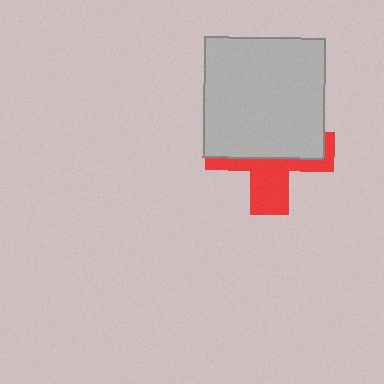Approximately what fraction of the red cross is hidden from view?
Roughly 59% of the red cross is hidden behind the light gray square.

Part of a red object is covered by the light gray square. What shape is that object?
It is a cross.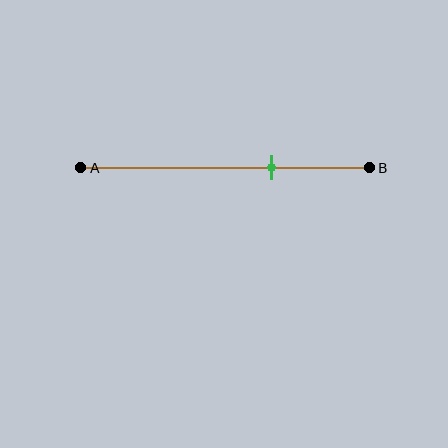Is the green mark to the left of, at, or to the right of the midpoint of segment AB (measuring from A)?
The green mark is to the right of the midpoint of segment AB.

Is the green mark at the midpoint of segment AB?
No, the mark is at about 65% from A, not at the 50% midpoint.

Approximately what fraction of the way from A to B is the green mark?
The green mark is approximately 65% of the way from A to B.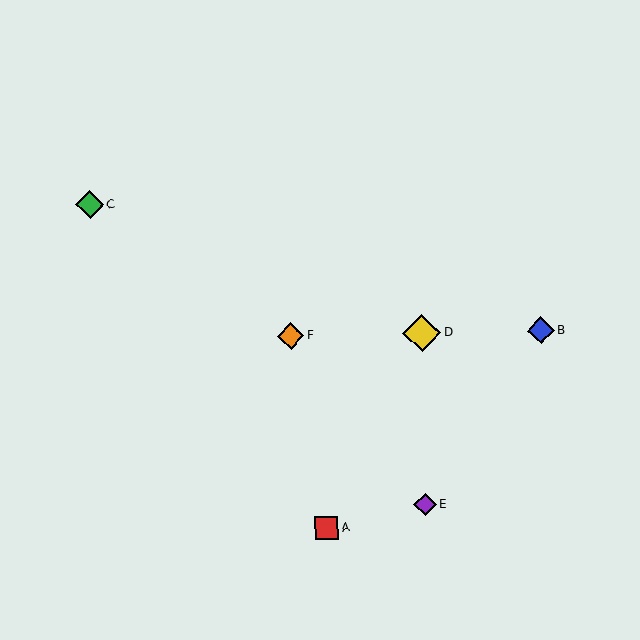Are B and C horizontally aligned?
No, B is at y≈330 and C is at y≈204.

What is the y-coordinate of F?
Object F is at y≈336.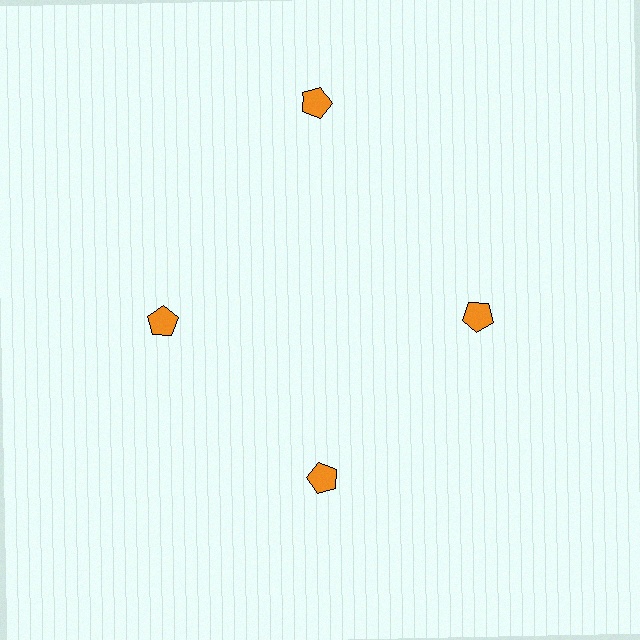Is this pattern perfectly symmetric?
No. The 4 orange pentagons are arranged in a ring, but one element near the 12 o'clock position is pushed outward from the center, breaking the 4-fold rotational symmetry.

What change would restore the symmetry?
The symmetry would be restored by moving it inward, back onto the ring so that all 4 pentagons sit at equal angles and equal distance from the center.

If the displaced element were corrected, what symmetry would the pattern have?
It would have 4-fold rotational symmetry — the pattern would map onto itself every 90 degrees.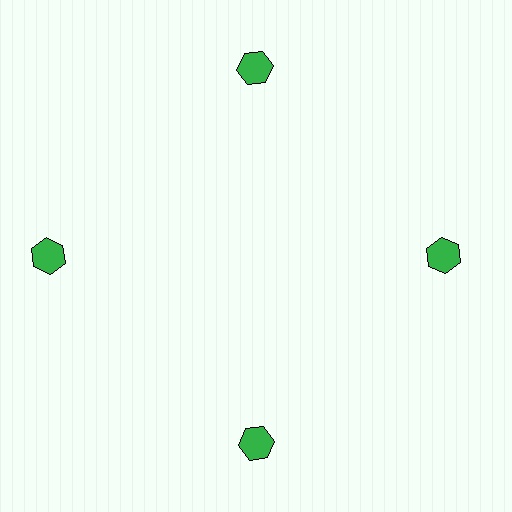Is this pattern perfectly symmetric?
No. The 4 green hexagons are arranged in a ring, but one element near the 9 o'clock position is pushed outward from the center, breaking the 4-fold rotational symmetry.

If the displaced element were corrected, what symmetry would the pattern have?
It would have 4-fold rotational symmetry — the pattern would map onto itself every 90 degrees.